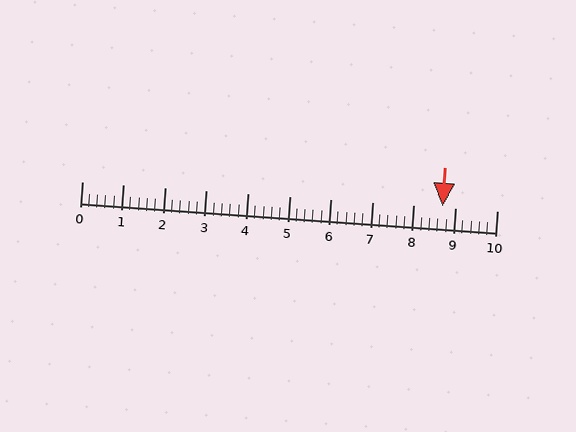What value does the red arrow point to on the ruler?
The red arrow points to approximately 8.7.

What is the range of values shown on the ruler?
The ruler shows values from 0 to 10.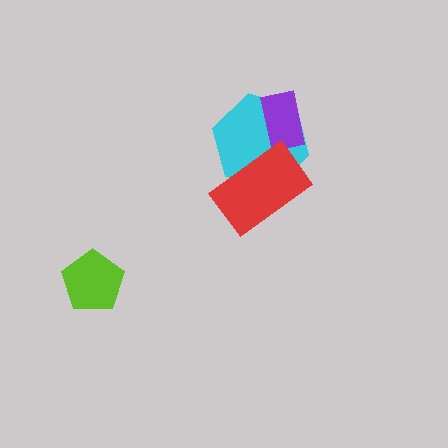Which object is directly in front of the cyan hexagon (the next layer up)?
The purple rectangle is directly in front of the cyan hexagon.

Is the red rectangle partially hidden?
No, no other shape covers it.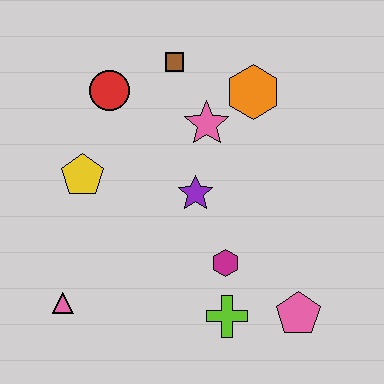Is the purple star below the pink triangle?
No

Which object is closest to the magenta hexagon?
The lime cross is closest to the magenta hexagon.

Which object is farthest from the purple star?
The pink triangle is farthest from the purple star.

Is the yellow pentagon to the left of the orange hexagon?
Yes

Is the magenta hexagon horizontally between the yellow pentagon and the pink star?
No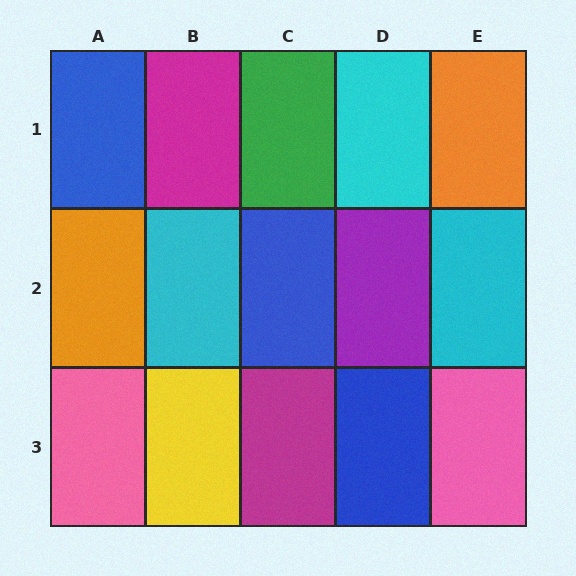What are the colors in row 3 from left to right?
Pink, yellow, magenta, blue, pink.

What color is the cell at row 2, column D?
Purple.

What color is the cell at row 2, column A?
Orange.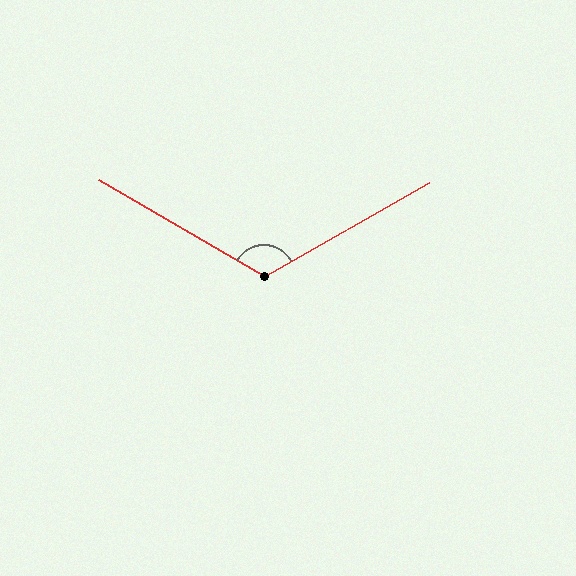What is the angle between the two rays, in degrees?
Approximately 120 degrees.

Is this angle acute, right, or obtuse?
It is obtuse.